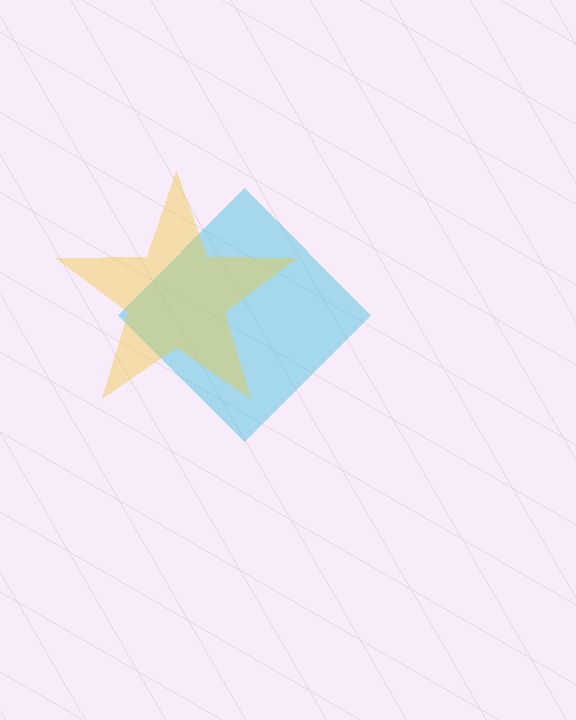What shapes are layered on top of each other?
The layered shapes are: a cyan diamond, a yellow star.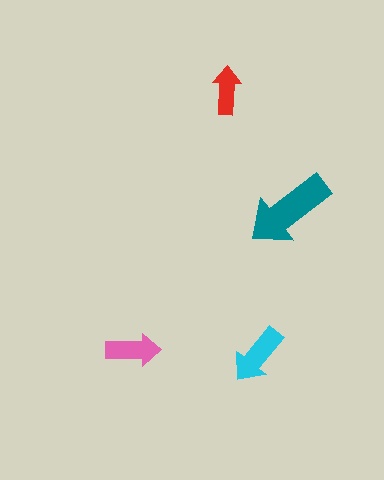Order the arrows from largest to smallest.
the teal one, the cyan one, the pink one, the red one.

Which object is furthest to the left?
The pink arrow is leftmost.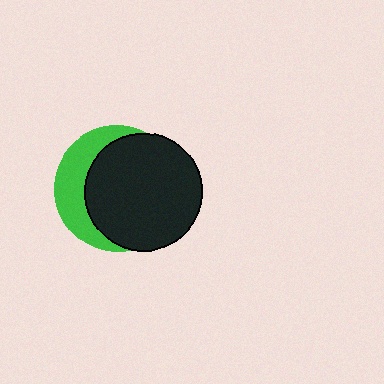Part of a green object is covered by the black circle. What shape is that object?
It is a circle.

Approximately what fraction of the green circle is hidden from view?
Roughly 68% of the green circle is hidden behind the black circle.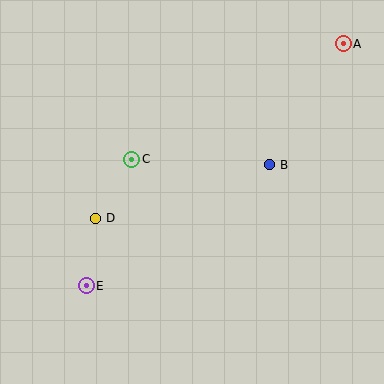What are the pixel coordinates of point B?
Point B is at (270, 165).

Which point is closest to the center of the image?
Point C at (132, 159) is closest to the center.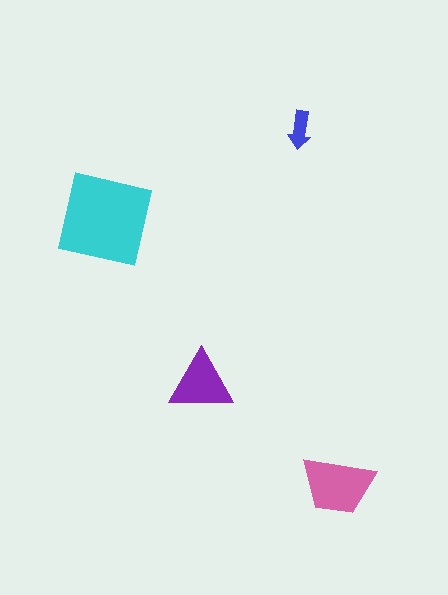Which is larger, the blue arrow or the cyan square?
The cyan square.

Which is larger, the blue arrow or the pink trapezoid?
The pink trapezoid.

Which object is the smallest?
The blue arrow.